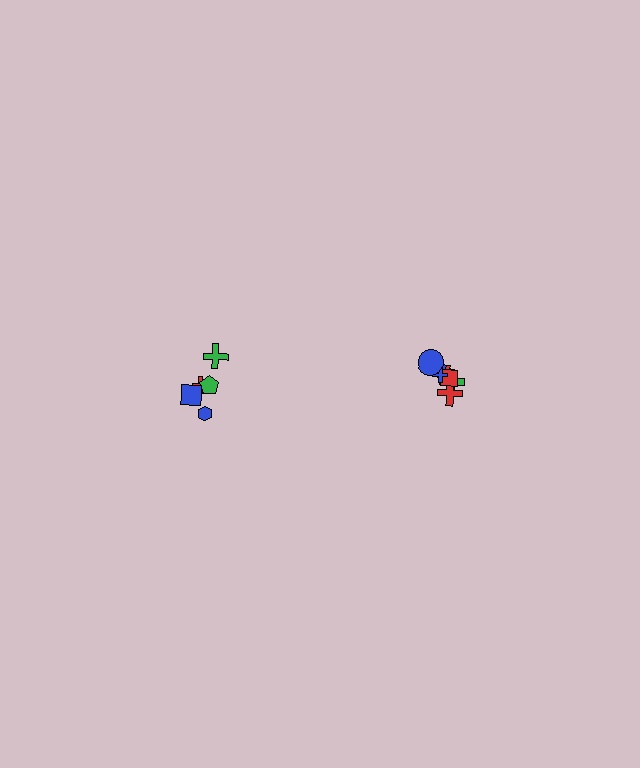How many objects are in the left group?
There are 5 objects.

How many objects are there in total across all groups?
There are 12 objects.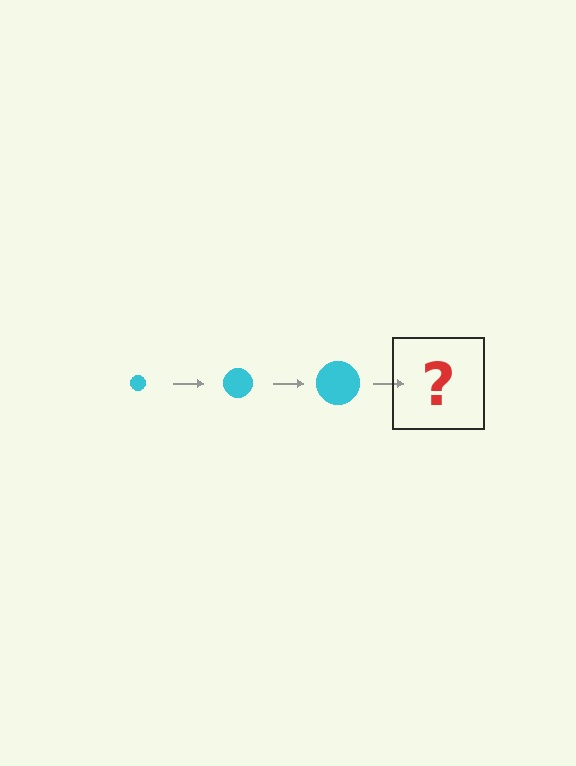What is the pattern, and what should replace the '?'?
The pattern is that the circle gets progressively larger each step. The '?' should be a cyan circle, larger than the previous one.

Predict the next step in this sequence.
The next step is a cyan circle, larger than the previous one.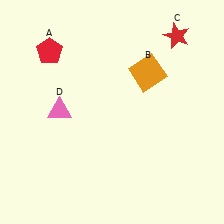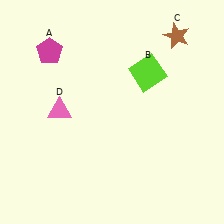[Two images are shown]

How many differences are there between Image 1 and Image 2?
There are 3 differences between the two images.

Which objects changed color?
A changed from red to magenta. B changed from orange to lime. C changed from red to brown.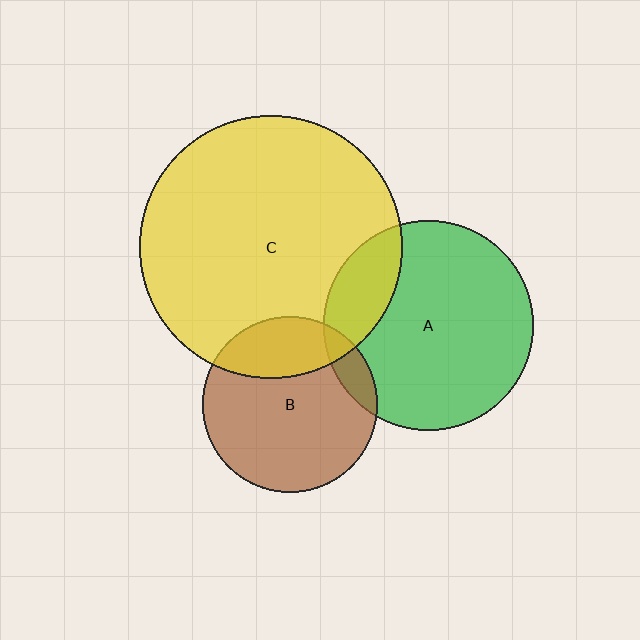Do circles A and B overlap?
Yes.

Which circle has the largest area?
Circle C (yellow).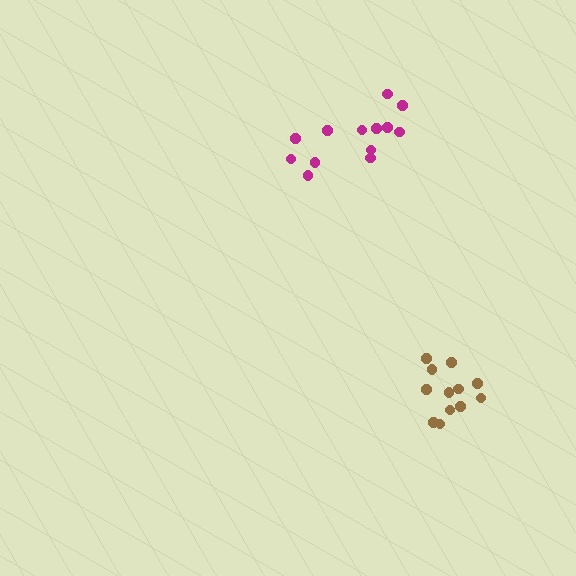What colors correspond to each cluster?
The clusters are colored: brown, magenta.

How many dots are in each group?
Group 1: 12 dots, Group 2: 13 dots (25 total).